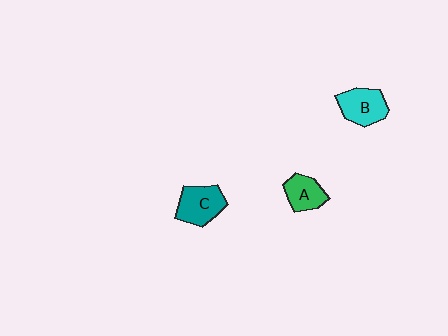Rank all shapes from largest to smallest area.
From largest to smallest: C (teal), B (cyan), A (green).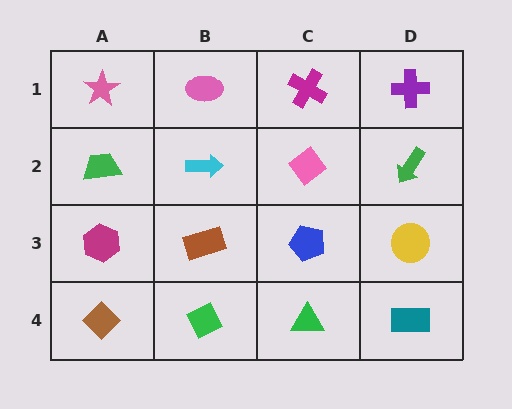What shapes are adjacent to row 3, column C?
A pink diamond (row 2, column C), a green triangle (row 4, column C), a brown rectangle (row 3, column B), a yellow circle (row 3, column D).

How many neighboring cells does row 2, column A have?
3.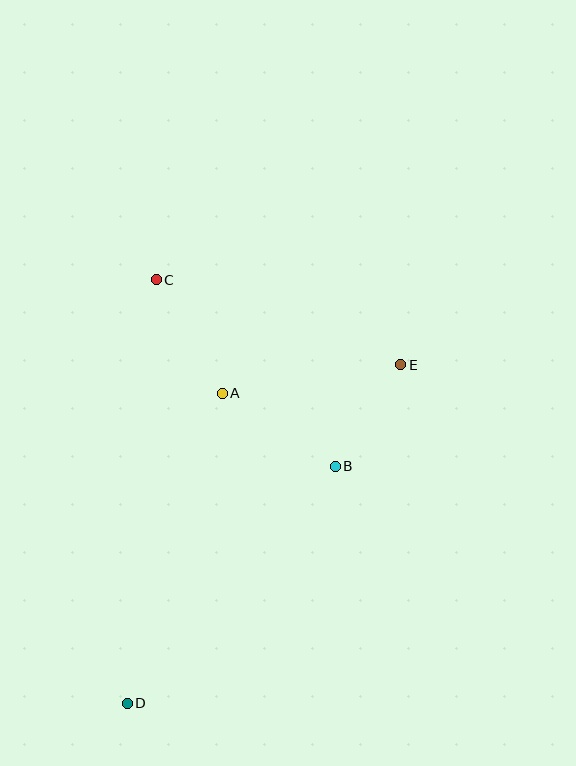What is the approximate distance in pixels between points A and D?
The distance between A and D is approximately 324 pixels.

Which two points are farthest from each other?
Points D and E are farthest from each other.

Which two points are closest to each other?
Points B and E are closest to each other.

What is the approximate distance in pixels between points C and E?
The distance between C and E is approximately 259 pixels.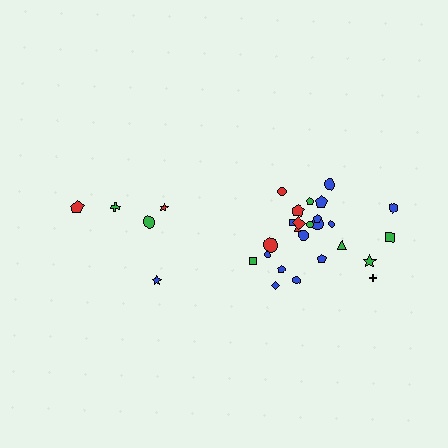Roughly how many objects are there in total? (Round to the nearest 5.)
Roughly 30 objects in total.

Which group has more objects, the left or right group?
The right group.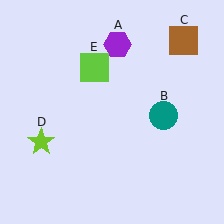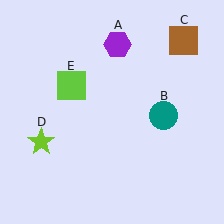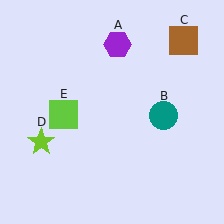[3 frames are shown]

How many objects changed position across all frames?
1 object changed position: lime square (object E).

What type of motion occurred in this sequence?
The lime square (object E) rotated counterclockwise around the center of the scene.